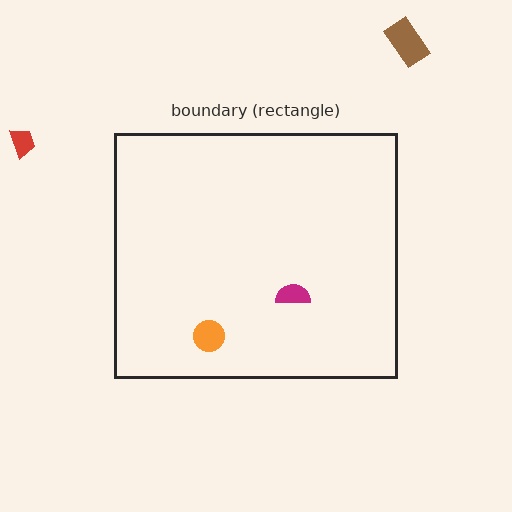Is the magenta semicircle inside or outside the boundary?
Inside.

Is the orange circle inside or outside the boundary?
Inside.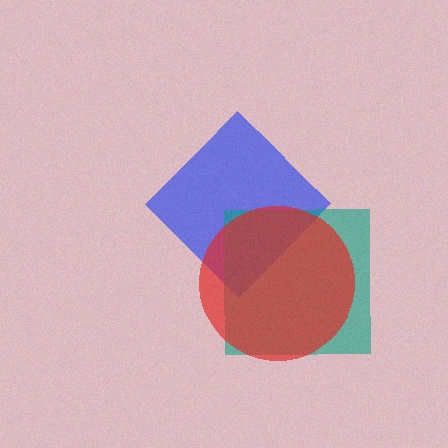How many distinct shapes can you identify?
There are 3 distinct shapes: a blue diamond, a teal square, a red circle.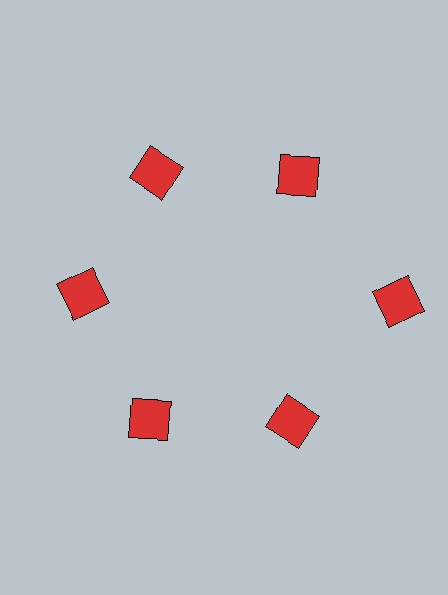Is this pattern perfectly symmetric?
No. The 6 red squares are arranged in a ring, but one element near the 3 o'clock position is pushed outward from the center, breaking the 6-fold rotational symmetry.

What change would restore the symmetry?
The symmetry would be restored by moving it inward, back onto the ring so that all 6 squares sit at equal angles and equal distance from the center.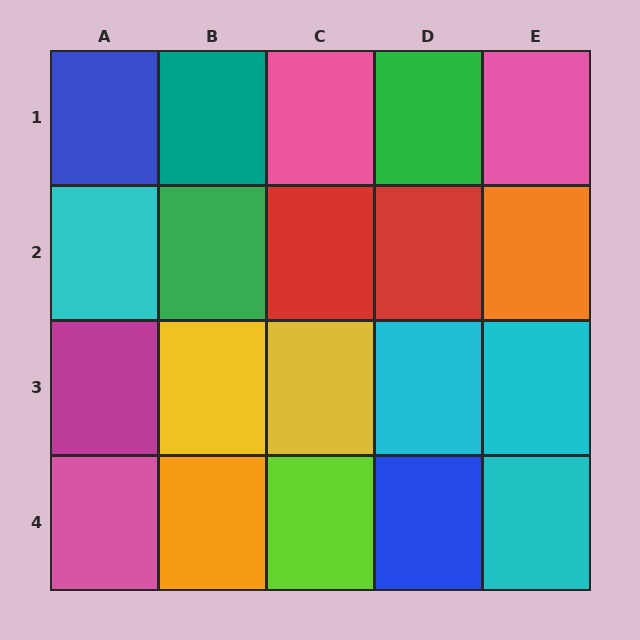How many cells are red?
2 cells are red.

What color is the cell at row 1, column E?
Pink.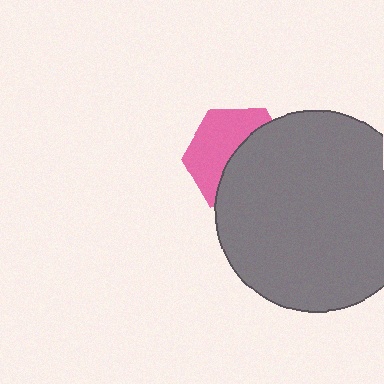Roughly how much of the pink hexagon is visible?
About half of it is visible (roughly 48%).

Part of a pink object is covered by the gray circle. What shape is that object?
It is a hexagon.